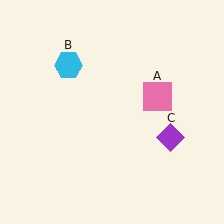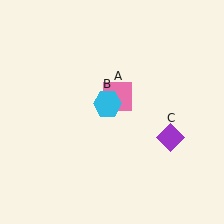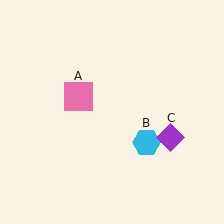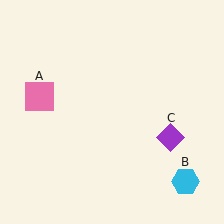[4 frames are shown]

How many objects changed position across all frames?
2 objects changed position: pink square (object A), cyan hexagon (object B).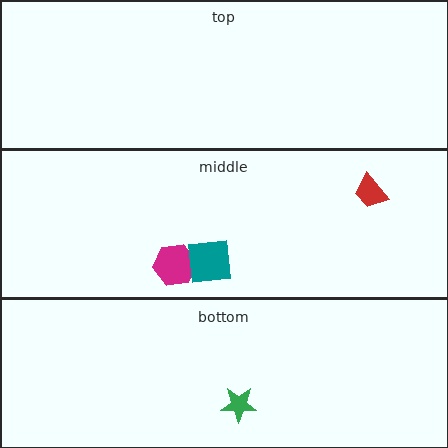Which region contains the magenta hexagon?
The middle region.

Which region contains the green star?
The bottom region.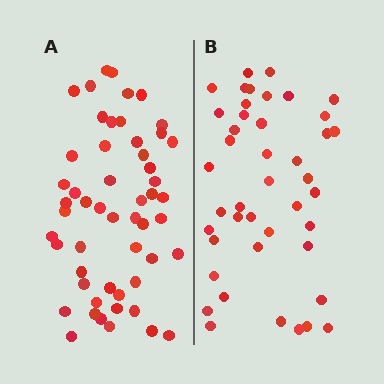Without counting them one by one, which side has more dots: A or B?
Region A (the left region) has more dots.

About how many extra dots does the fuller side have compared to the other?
Region A has roughly 10 or so more dots than region B.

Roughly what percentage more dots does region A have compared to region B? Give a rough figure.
About 25% more.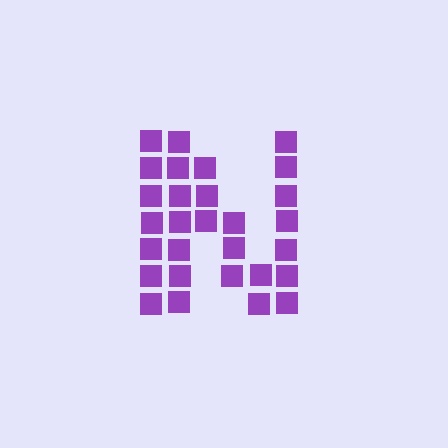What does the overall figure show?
The overall figure shows the letter N.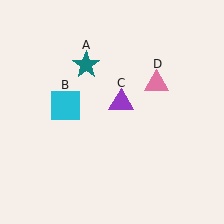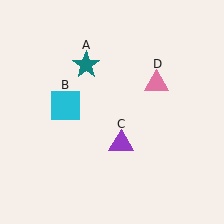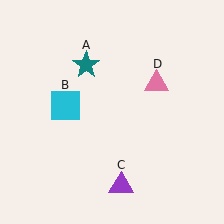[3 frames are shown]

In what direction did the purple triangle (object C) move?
The purple triangle (object C) moved down.